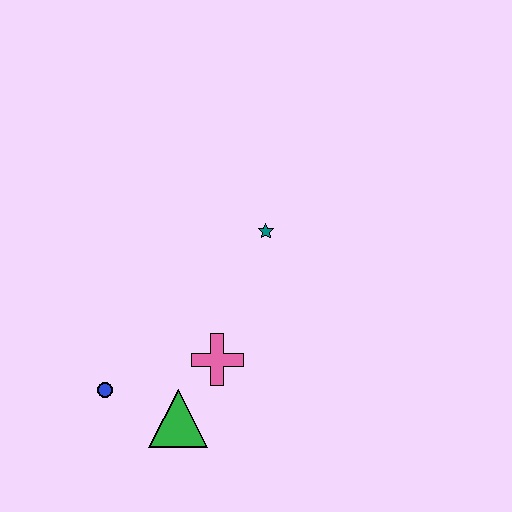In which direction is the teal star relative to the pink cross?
The teal star is above the pink cross.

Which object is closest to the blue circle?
The green triangle is closest to the blue circle.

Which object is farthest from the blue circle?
The teal star is farthest from the blue circle.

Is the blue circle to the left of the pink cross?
Yes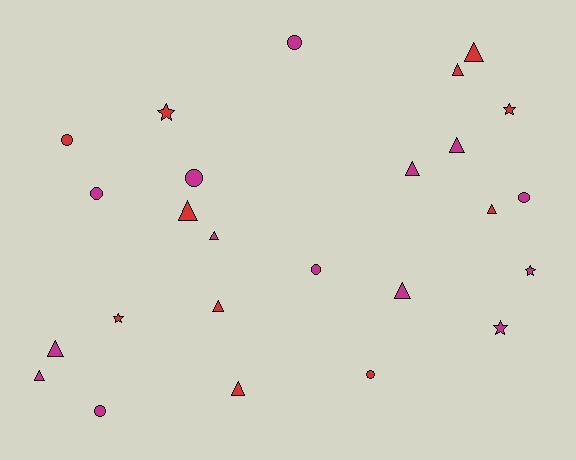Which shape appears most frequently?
Triangle, with 12 objects.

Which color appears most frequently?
Magenta, with 14 objects.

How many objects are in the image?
There are 25 objects.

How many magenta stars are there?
There are 2 magenta stars.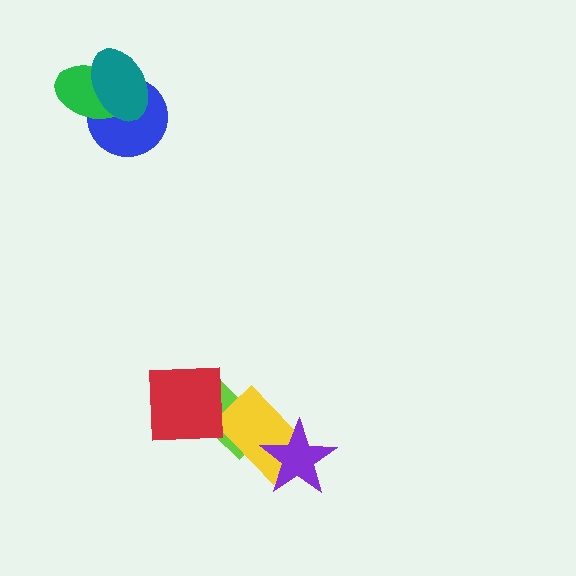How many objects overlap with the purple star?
1 object overlaps with the purple star.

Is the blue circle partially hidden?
Yes, it is partially covered by another shape.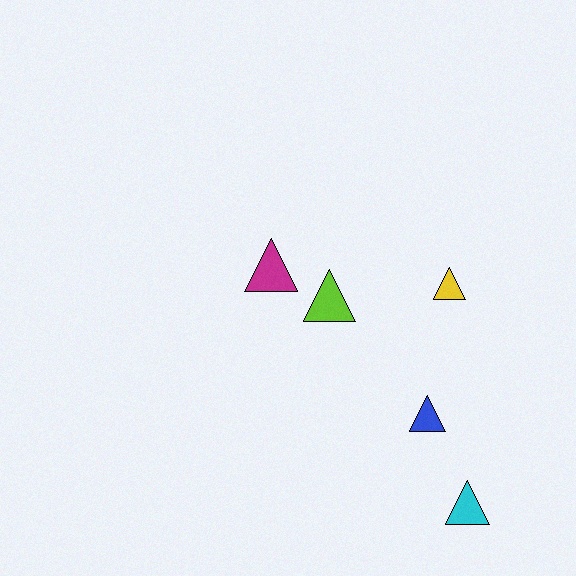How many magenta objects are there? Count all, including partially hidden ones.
There is 1 magenta object.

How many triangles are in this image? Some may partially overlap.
There are 5 triangles.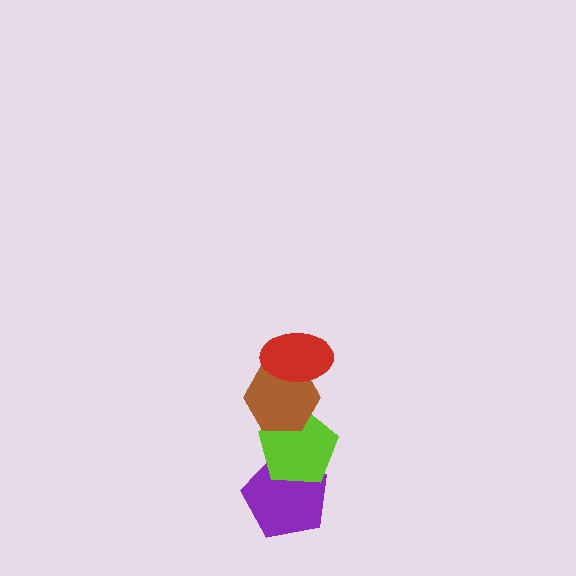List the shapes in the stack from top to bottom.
From top to bottom: the red ellipse, the brown hexagon, the lime pentagon, the purple pentagon.